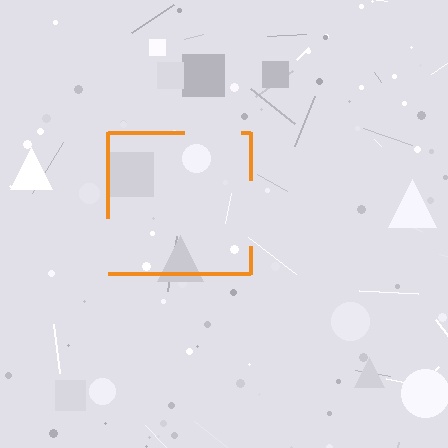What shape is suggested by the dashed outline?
The dashed outline suggests a square.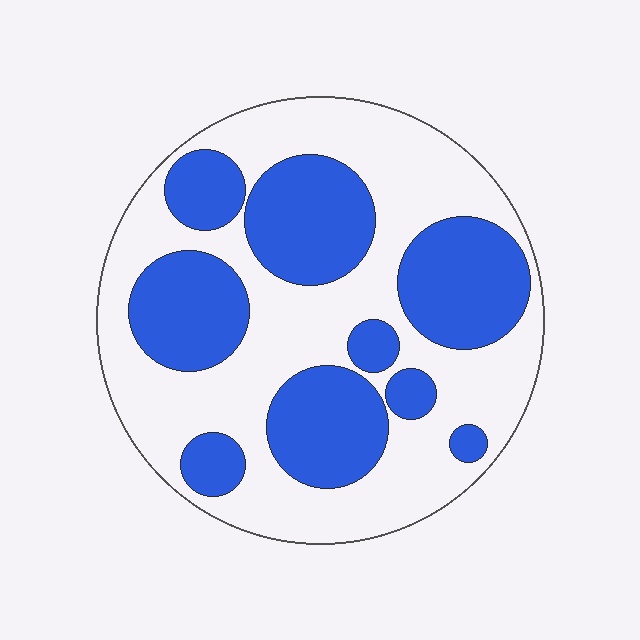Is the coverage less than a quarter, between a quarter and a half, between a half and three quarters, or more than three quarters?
Between a quarter and a half.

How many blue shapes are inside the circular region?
9.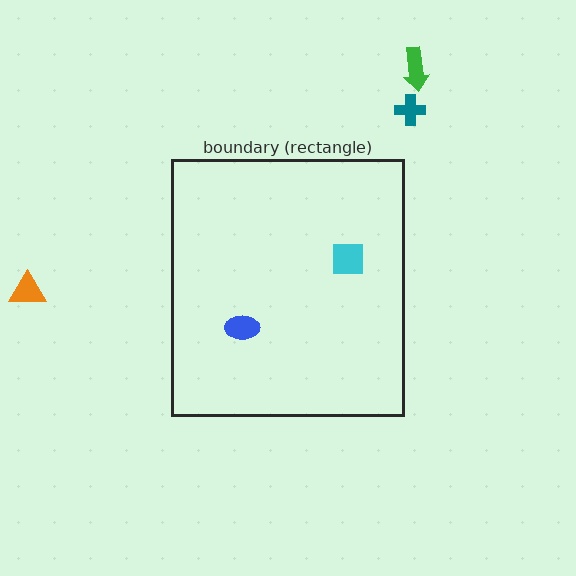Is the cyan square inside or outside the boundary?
Inside.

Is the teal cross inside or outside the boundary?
Outside.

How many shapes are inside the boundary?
2 inside, 3 outside.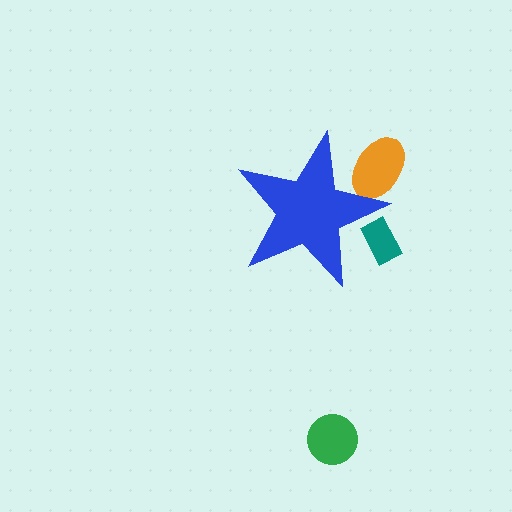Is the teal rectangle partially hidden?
Yes, the teal rectangle is partially hidden behind the blue star.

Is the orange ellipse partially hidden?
Yes, the orange ellipse is partially hidden behind the blue star.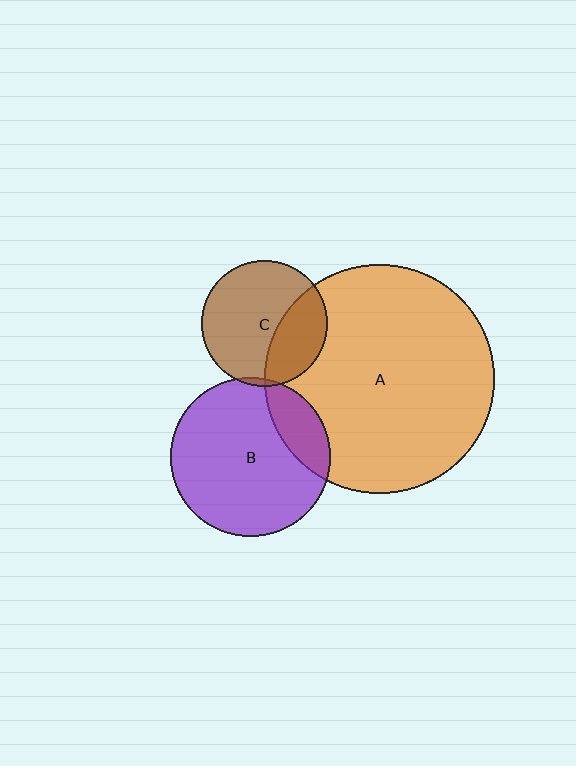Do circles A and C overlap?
Yes.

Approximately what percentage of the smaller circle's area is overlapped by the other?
Approximately 30%.